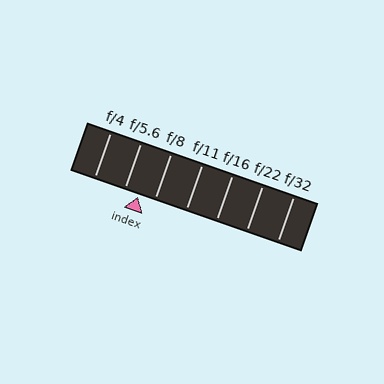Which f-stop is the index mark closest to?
The index mark is closest to f/5.6.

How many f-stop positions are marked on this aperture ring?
There are 7 f-stop positions marked.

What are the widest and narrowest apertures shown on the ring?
The widest aperture shown is f/4 and the narrowest is f/32.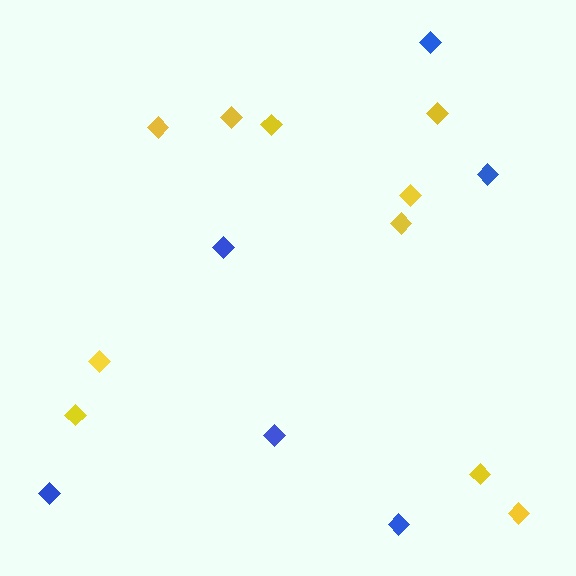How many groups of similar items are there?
There are 2 groups: one group of blue diamonds (6) and one group of yellow diamonds (10).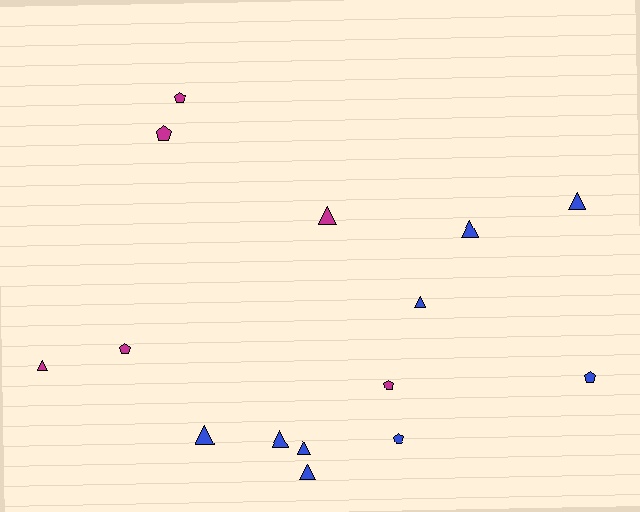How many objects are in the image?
There are 15 objects.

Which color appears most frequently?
Blue, with 9 objects.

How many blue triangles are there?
There are 7 blue triangles.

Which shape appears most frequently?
Triangle, with 9 objects.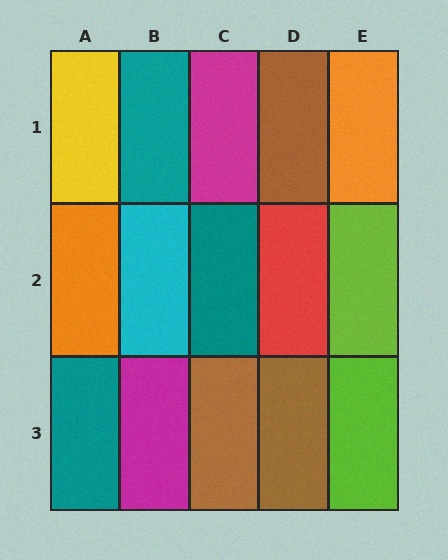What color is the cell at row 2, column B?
Cyan.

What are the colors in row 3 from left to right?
Teal, magenta, brown, brown, lime.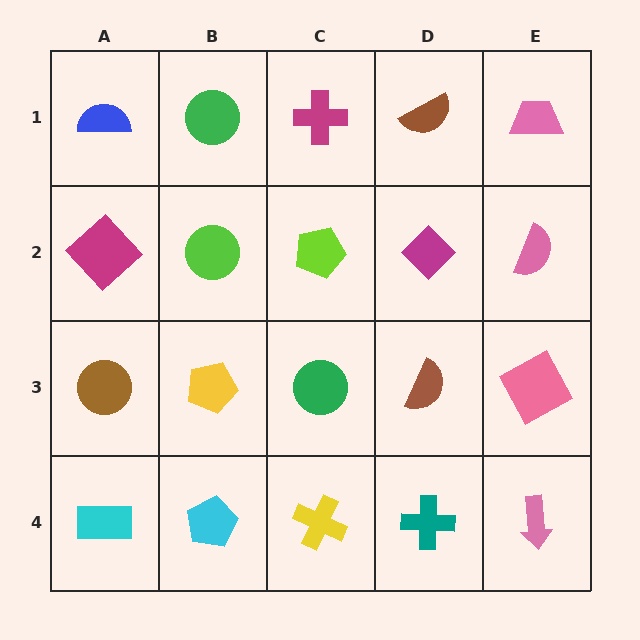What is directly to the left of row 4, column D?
A yellow cross.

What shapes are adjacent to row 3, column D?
A magenta diamond (row 2, column D), a teal cross (row 4, column D), a green circle (row 3, column C), a pink square (row 3, column E).